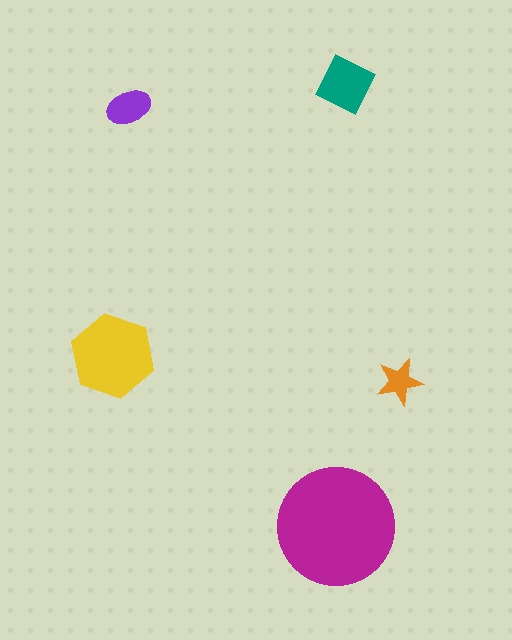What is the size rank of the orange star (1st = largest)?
5th.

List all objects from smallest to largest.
The orange star, the purple ellipse, the teal diamond, the yellow hexagon, the magenta circle.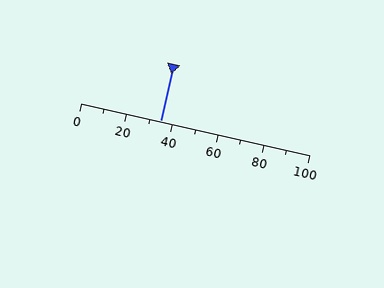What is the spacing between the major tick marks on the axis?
The major ticks are spaced 20 apart.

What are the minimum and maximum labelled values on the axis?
The axis runs from 0 to 100.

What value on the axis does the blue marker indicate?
The marker indicates approximately 35.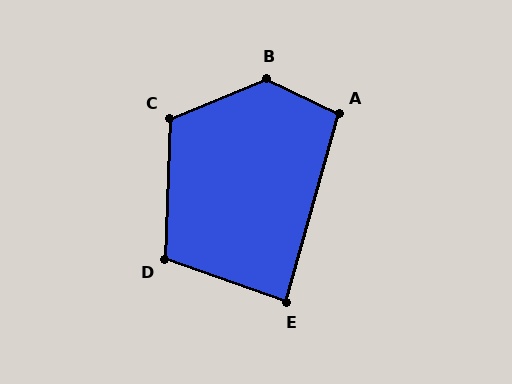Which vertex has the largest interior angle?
B, at approximately 132 degrees.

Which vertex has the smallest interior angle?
E, at approximately 87 degrees.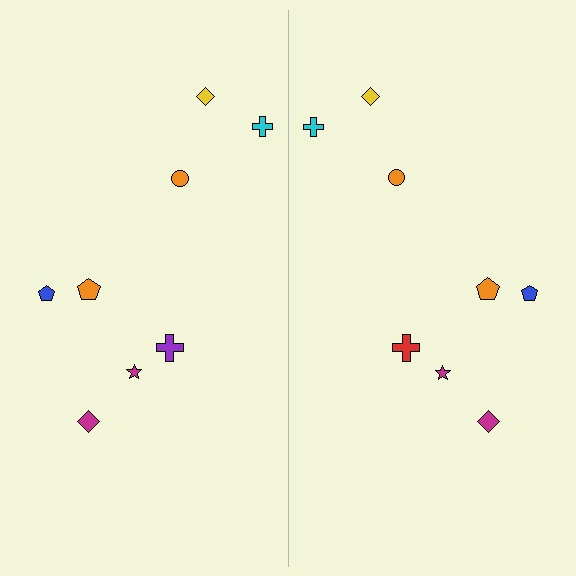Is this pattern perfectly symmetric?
No, the pattern is not perfectly symmetric. The red cross on the right side breaks the symmetry — its mirror counterpart is purple.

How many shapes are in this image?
There are 16 shapes in this image.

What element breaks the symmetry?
The red cross on the right side breaks the symmetry — its mirror counterpart is purple.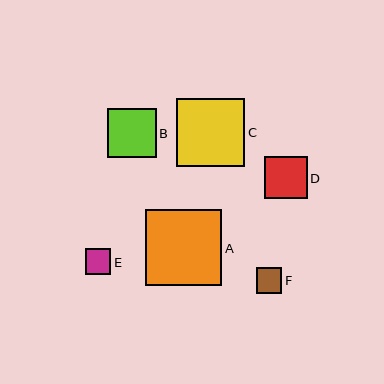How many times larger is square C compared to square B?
Square C is approximately 1.4 times the size of square B.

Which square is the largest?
Square A is the largest with a size of approximately 76 pixels.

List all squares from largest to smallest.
From largest to smallest: A, C, B, D, E, F.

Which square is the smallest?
Square F is the smallest with a size of approximately 26 pixels.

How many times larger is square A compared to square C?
Square A is approximately 1.1 times the size of square C.